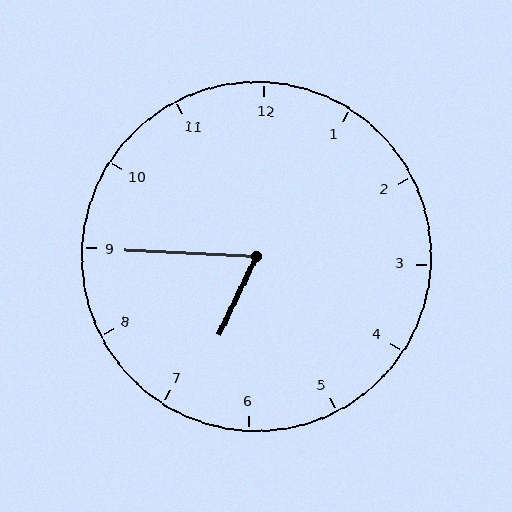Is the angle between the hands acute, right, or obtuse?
It is acute.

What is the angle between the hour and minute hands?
Approximately 68 degrees.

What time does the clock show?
6:45.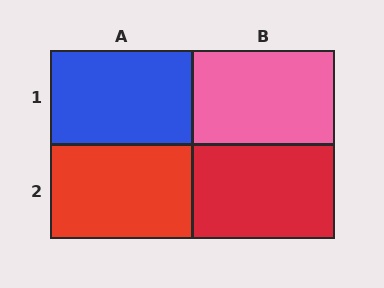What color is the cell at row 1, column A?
Blue.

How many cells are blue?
1 cell is blue.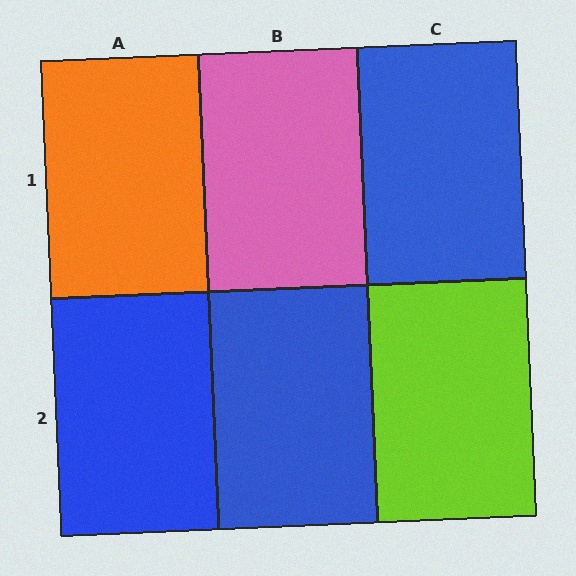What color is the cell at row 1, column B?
Pink.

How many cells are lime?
1 cell is lime.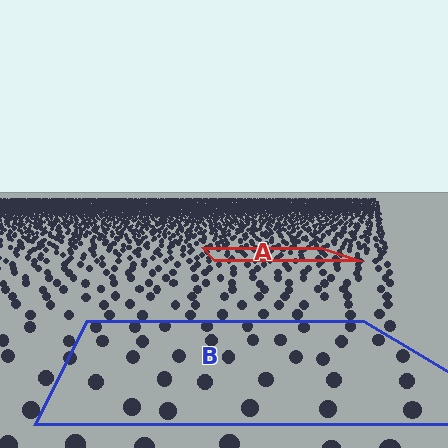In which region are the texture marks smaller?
The texture marks are smaller in region A, because it is farther away.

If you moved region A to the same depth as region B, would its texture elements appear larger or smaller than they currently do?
They would appear larger. At a closer depth, the same texture elements are projected at a bigger on-screen size.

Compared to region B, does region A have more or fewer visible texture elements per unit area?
Region A has more texture elements per unit area — they are packed more densely because it is farther away.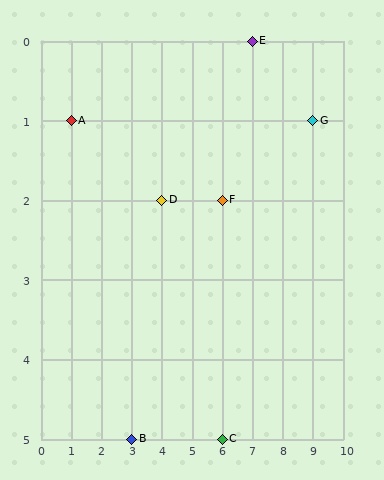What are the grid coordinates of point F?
Point F is at grid coordinates (6, 2).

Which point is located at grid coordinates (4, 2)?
Point D is at (4, 2).